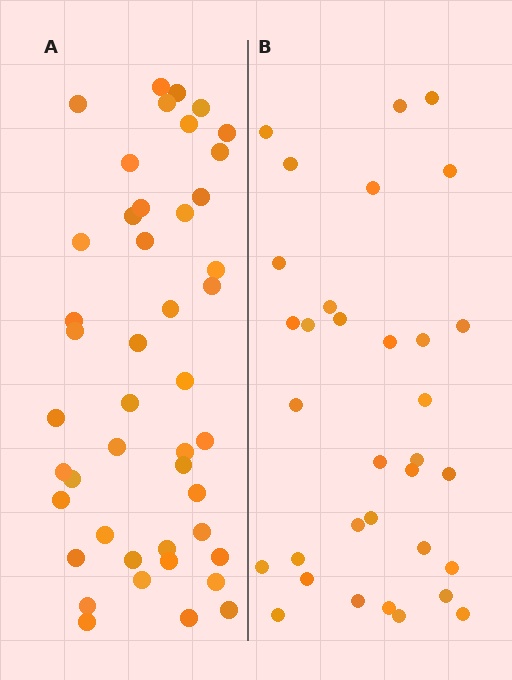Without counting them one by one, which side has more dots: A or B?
Region A (the left region) has more dots.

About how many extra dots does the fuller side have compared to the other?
Region A has roughly 12 or so more dots than region B.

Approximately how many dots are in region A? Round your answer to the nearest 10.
About 40 dots. (The exact count is 45, which rounds to 40.)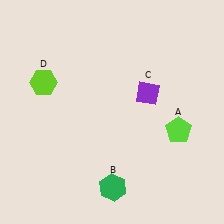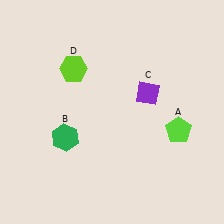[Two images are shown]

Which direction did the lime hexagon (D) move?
The lime hexagon (D) moved right.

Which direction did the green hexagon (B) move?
The green hexagon (B) moved up.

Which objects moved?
The objects that moved are: the green hexagon (B), the lime hexagon (D).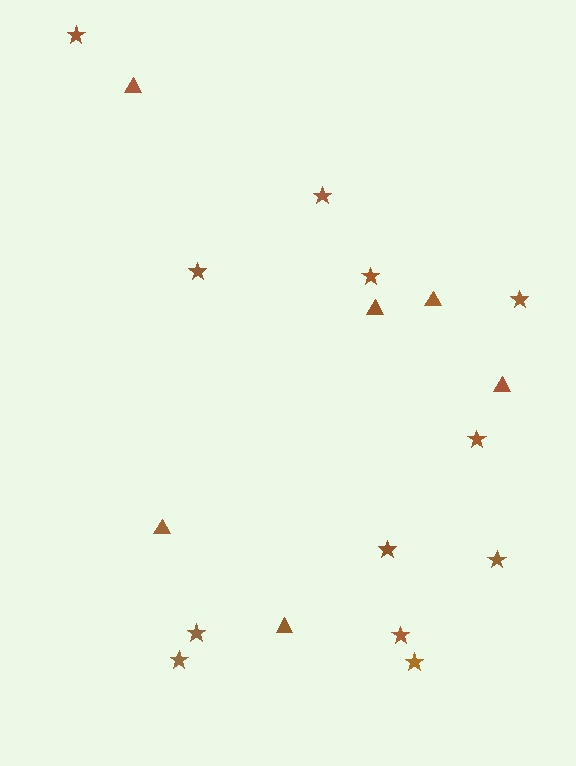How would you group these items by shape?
There are 2 groups: one group of triangles (6) and one group of stars (12).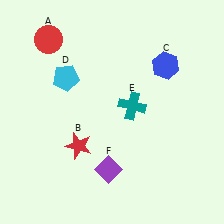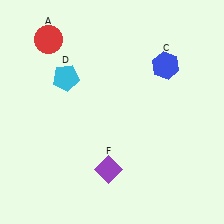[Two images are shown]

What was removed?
The teal cross (E), the red star (B) were removed in Image 2.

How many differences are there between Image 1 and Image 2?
There are 2 differences between the two images.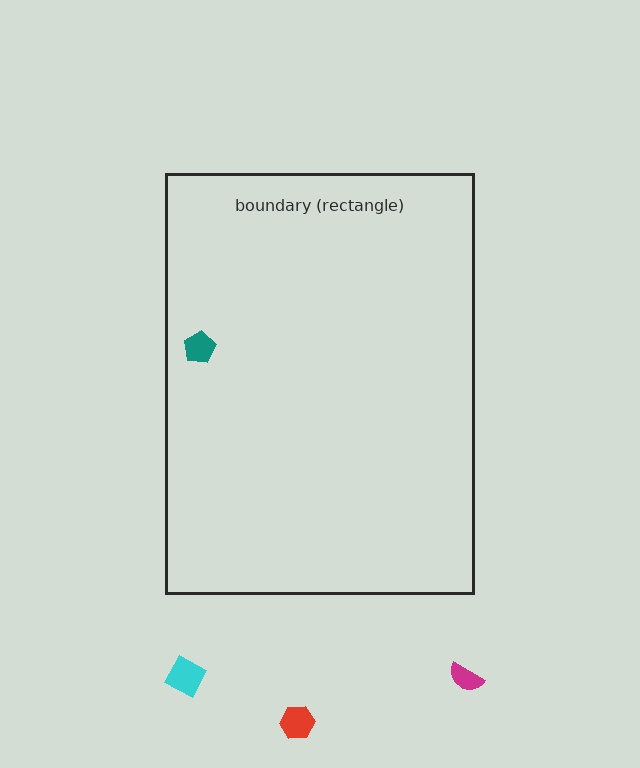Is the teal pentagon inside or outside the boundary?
Inside.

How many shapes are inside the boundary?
1 inside, 3 outside.